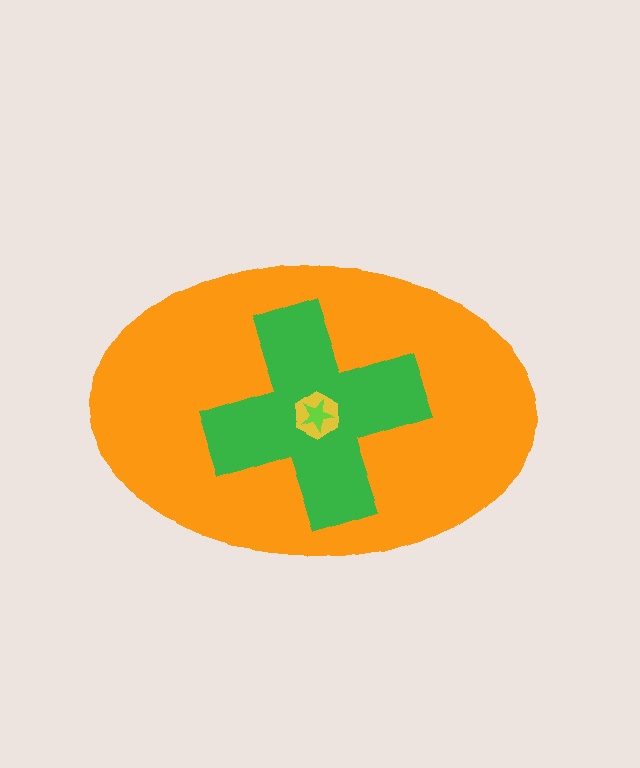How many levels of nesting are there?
4.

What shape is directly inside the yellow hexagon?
The lime star.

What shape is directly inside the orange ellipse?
The green cross.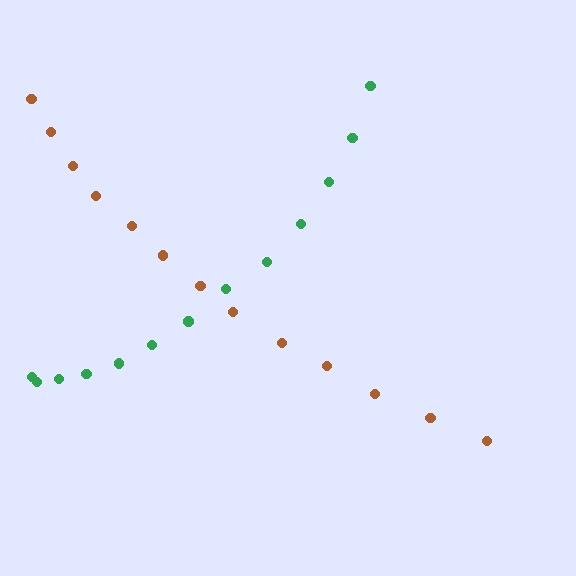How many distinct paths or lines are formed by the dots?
There are 2 distinct paths.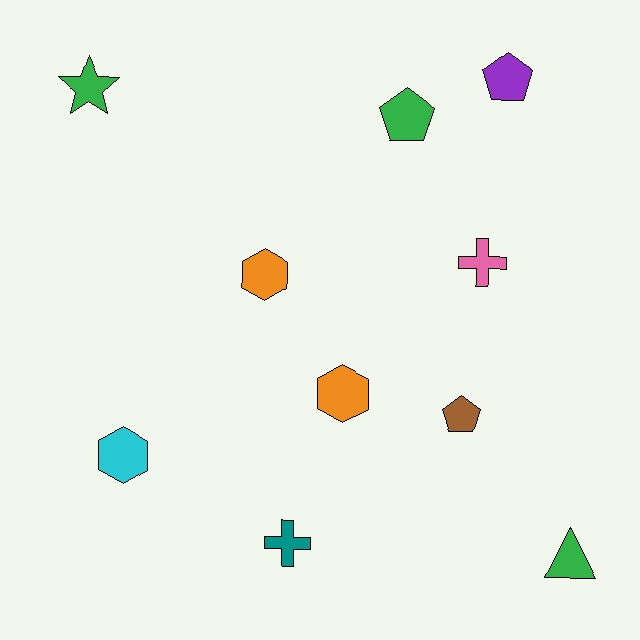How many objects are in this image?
There are 10 objects.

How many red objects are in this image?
There are no red objects.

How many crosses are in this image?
There are 2 crosses.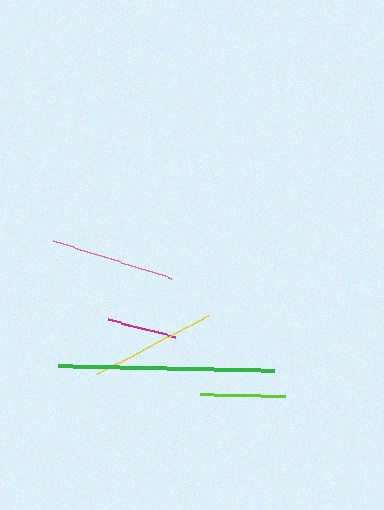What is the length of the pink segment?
The pink segment is approximately 124 pixels long.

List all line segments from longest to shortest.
From longest to shortest: green, pink, yellow, lime, magenta.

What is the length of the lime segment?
The lime segment is approximately 85 pixels long.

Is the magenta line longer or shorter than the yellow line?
The yellow line is longer than the magenta line.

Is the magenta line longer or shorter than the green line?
The green line is longer than the magenta line.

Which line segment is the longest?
The green line is the longest at approximately 217 pixels.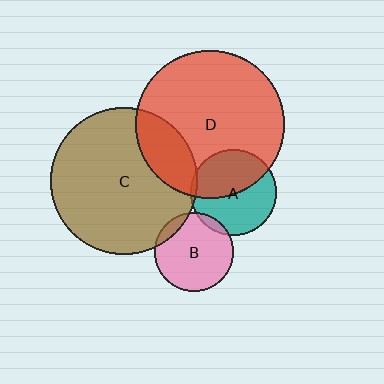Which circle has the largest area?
Circle D (red).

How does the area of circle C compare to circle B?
Approximately 3.6 times.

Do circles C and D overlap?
Yes.